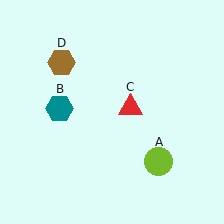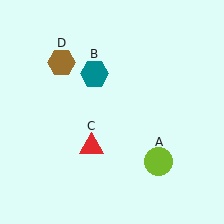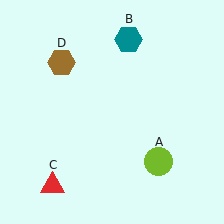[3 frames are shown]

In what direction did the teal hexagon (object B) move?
The teal hexagon (object B) moved up and to the right.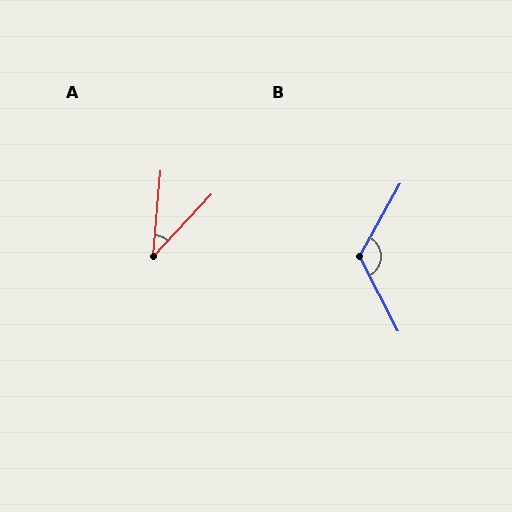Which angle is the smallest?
A, at approximately 38 degrees.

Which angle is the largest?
B, at approximately 123 degrees.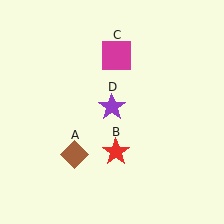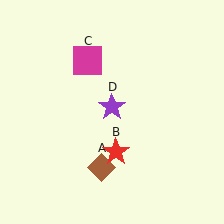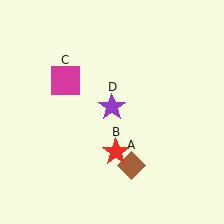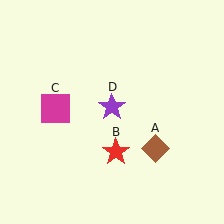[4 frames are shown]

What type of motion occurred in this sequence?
The brown diamond (object A), magenta square (object C) rotated counterclockwise around the center of the scene.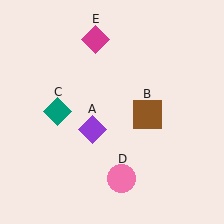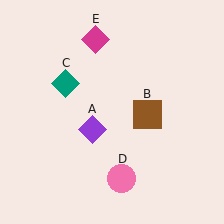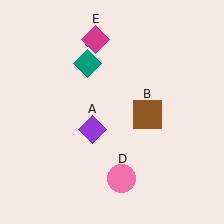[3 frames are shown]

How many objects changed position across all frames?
1 object changed position: teal diamond (object C).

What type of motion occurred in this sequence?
The teal diamond (object C) rotated clockwise around the center of the scene.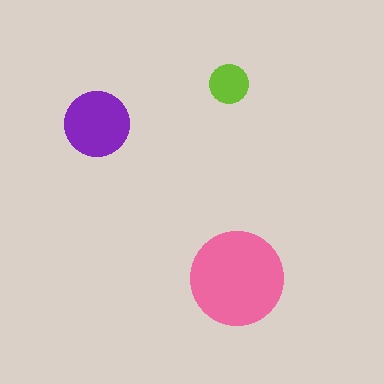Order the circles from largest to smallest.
the pink one, the purple one, the lime one.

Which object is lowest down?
The pink circle is bottommost.